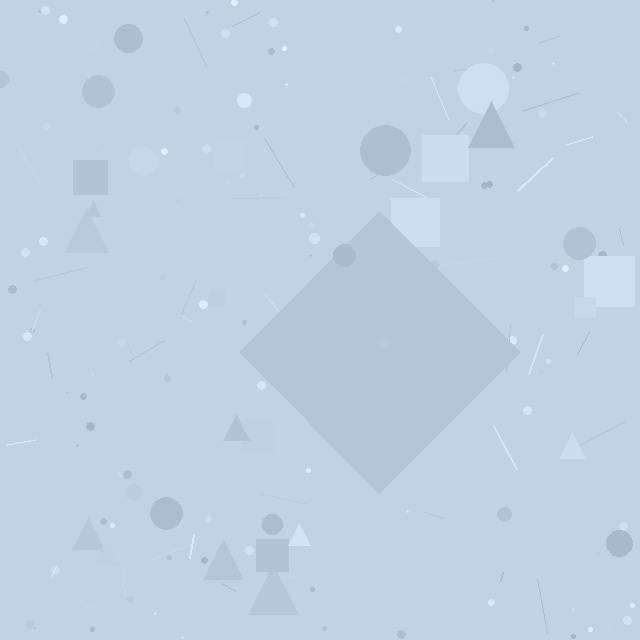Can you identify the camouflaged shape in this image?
The camouflaged shape is a diamond.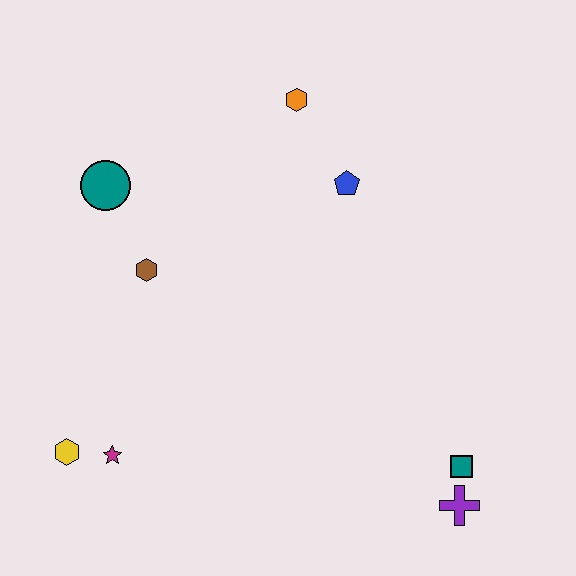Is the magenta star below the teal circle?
Yes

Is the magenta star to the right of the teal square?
No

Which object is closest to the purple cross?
The teal square is closest to the purple cross.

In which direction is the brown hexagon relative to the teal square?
The brown hexagon is to the left of the teal square.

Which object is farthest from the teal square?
The teal circle is farthest from the teal square.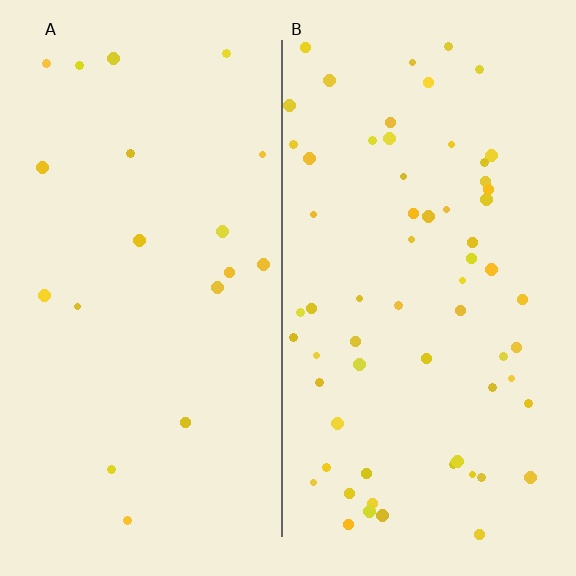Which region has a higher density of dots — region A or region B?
B (the right).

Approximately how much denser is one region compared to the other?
Approximately 3.3× — region B over region A.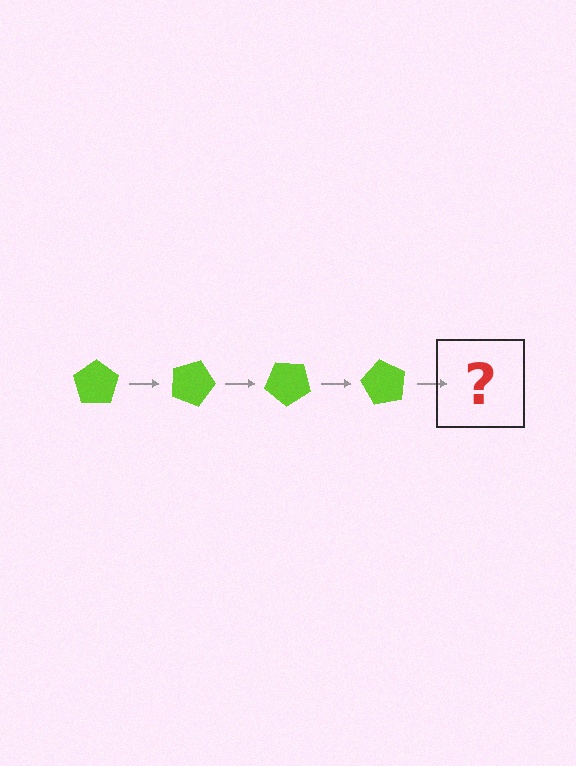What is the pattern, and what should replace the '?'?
The pattern is that the pentagon rotates 20 degrees each step. The '?' should be a lime pentagon rotated 80 degrees.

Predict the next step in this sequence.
The next step is a lime pentagon rotated 80 degrees.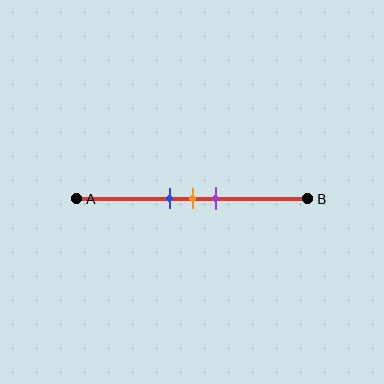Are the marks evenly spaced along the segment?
Yes, the marks are approximately evenly spaced.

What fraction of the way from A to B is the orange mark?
The orange mark is approximately 50% (0.5) of the way from A to B.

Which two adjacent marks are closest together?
The blue and orange marks are the closest adjacent pair.